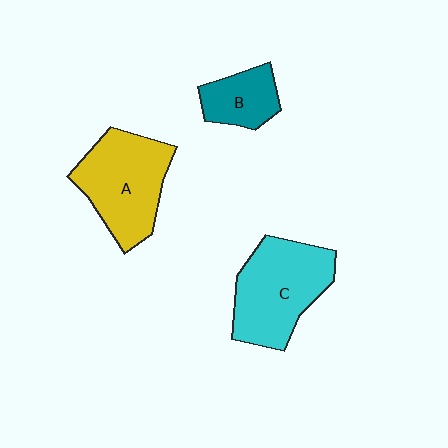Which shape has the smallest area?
Shape B (teal).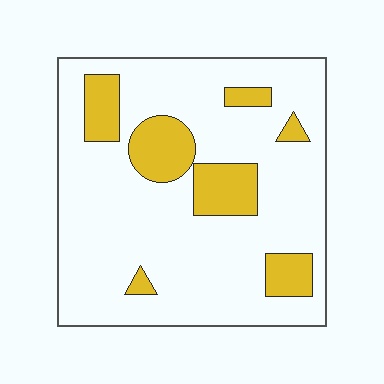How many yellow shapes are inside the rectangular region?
7.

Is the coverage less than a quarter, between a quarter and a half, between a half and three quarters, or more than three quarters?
Less than a quarter.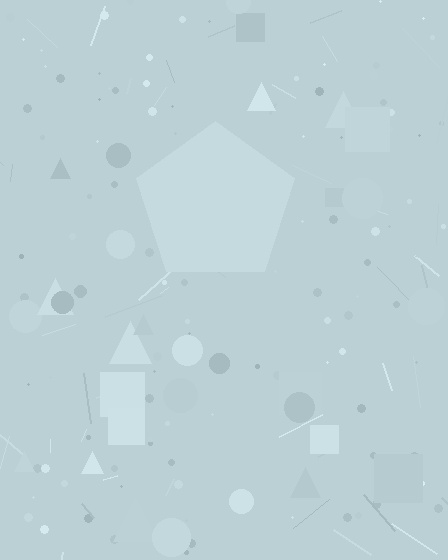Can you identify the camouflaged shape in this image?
The camouflaged shape is a pentagon.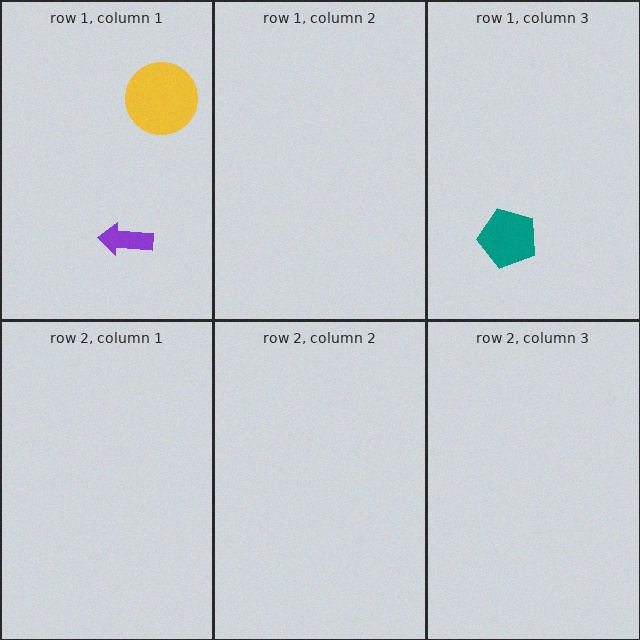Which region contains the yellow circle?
The row 1, column 1 region.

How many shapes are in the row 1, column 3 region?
1.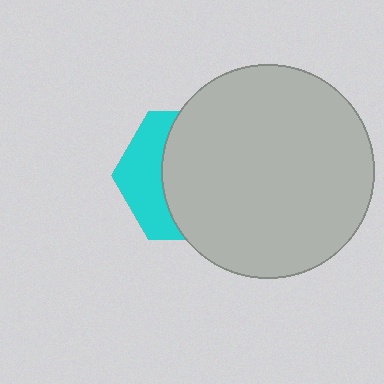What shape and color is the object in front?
The object in front is a light gray circle.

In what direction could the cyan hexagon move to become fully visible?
The cyan hexagon could move left. That would shift it out from behind the light gray circle entirely.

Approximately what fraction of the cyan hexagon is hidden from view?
Roughly 66% of the cyan hexagon is hidden behind the light gray circle.